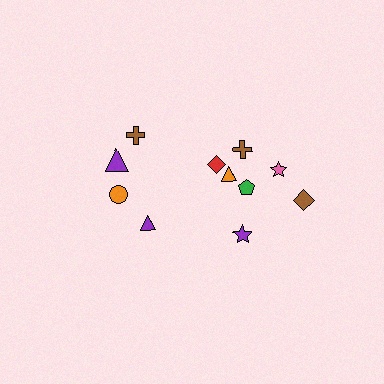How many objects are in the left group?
There are 4 objects.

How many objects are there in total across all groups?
There are 11 objects.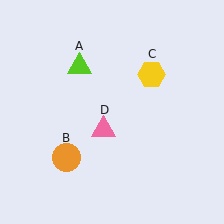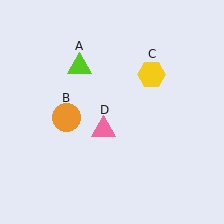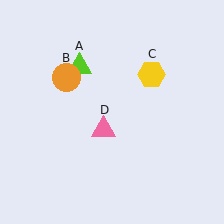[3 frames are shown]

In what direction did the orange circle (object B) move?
The orange circle (object B) moved up.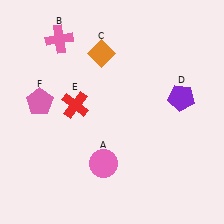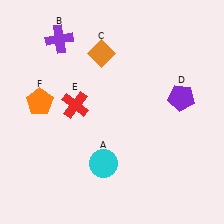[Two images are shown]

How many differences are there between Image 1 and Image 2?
There are 3 differences between the two images.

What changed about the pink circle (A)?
In Image 1, A is pink. In Image 2, it changed to cyan.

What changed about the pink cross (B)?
In Image 1, B is pink. In Image 2, it changed to purple.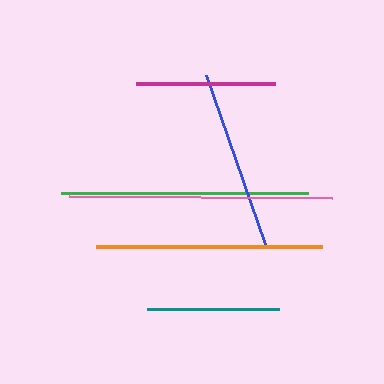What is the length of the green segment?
The green segment is approximately 247 pixels long.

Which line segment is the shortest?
The teal line is the shortest at approximately 132 pixels.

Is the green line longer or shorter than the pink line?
The pink line is longer than the green line.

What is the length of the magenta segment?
The magenta segment is approximately 139 pixels long.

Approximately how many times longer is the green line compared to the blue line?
The green line is approximately 1.4 times the length of the blue line.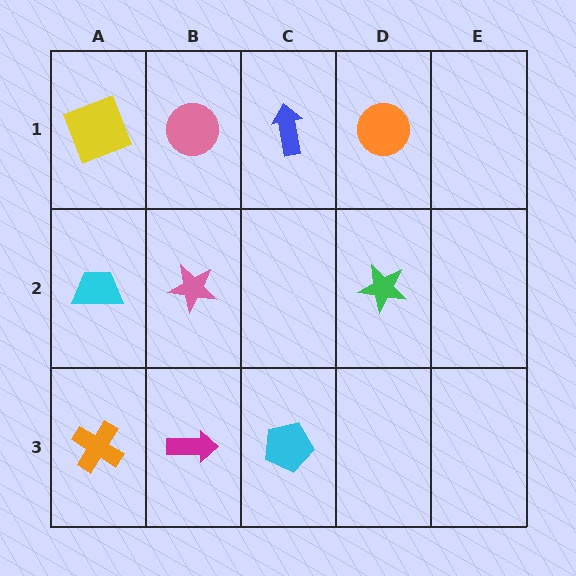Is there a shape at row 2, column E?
No, that cell is empty.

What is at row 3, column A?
An orange cross.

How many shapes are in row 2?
3 shapes.